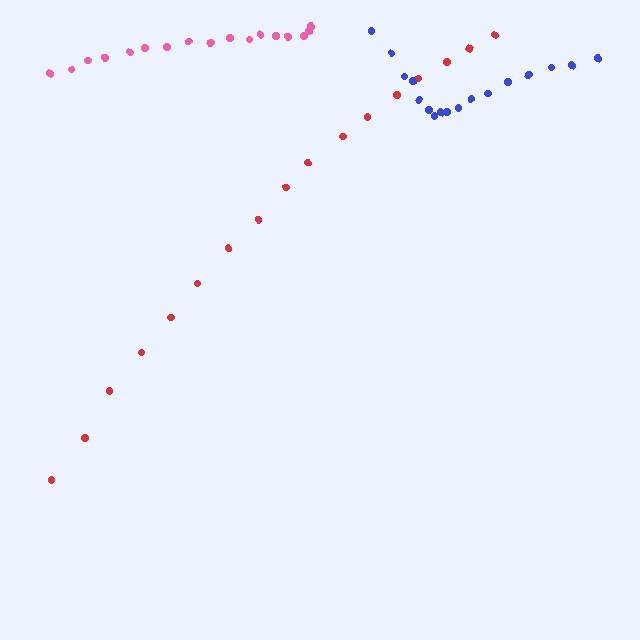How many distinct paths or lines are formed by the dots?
There are 3 distinct paths.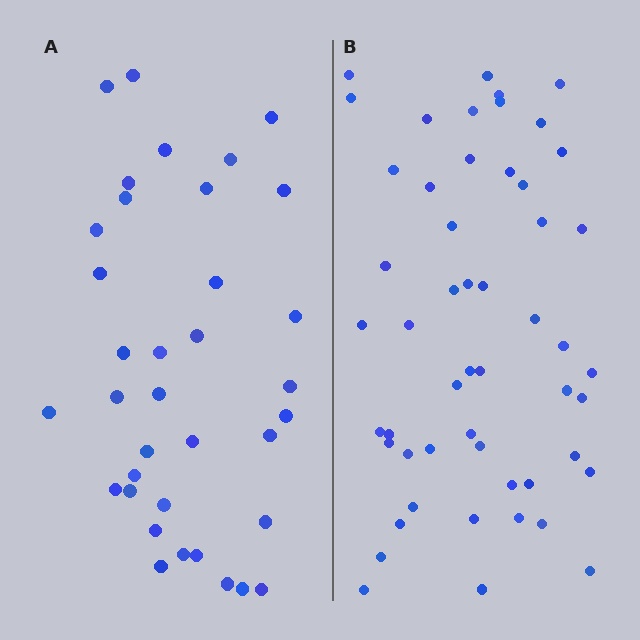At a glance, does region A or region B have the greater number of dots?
Region B (the right region) has more dots.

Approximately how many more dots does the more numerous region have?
Region B has approximately 15 more dots than region A.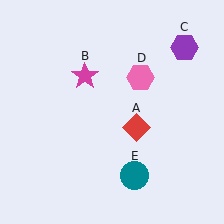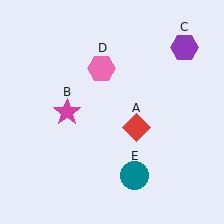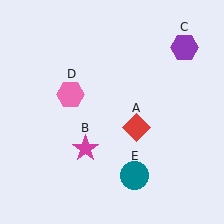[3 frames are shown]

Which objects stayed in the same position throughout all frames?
Red diamond (object A) and purple hexagon (object C) and teal circle (object E) remained stationary.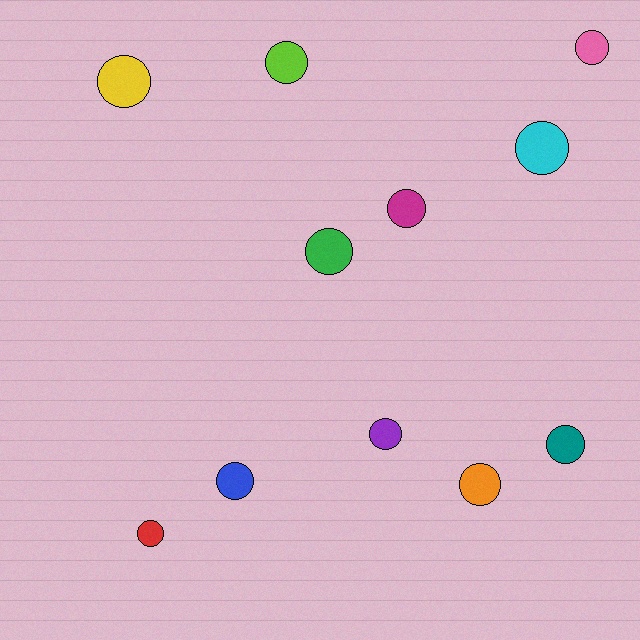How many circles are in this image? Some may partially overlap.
There are 11 circles.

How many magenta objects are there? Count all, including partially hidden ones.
There is 1 magenta object.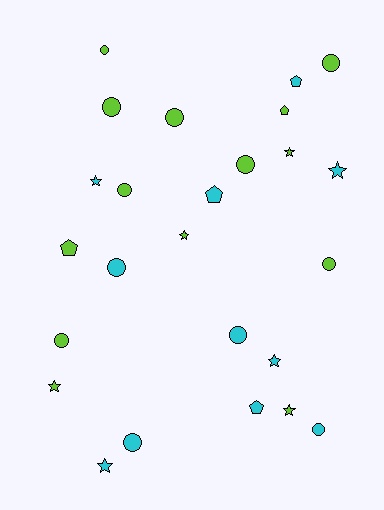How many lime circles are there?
There are 8 lime circles.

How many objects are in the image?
There are 25 objects.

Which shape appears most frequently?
Circle, with 12 objects.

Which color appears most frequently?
Lime, with 14 objects.